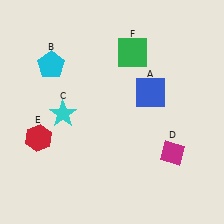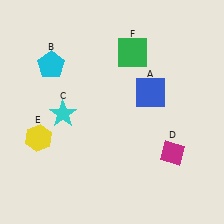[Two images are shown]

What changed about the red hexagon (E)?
In Image 1, E is red. In Image 2, it changed to yellow.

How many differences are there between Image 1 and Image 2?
There is 1 difference between the two images.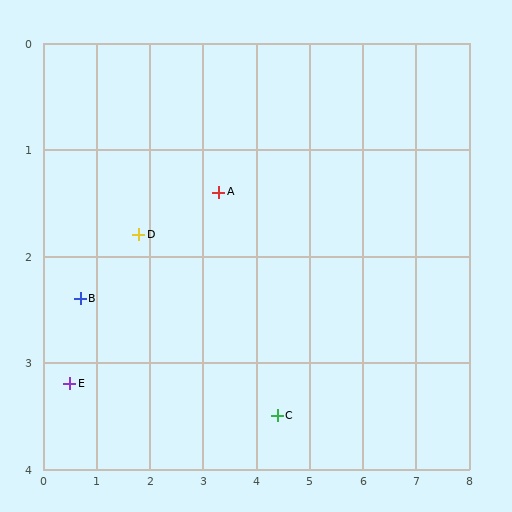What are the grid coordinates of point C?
Point C is at approximately (4.4, 3.5).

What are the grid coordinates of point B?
Point B is at approximately (0.7, 2.4).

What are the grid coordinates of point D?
Point D is at approximately (1.8, 1.8).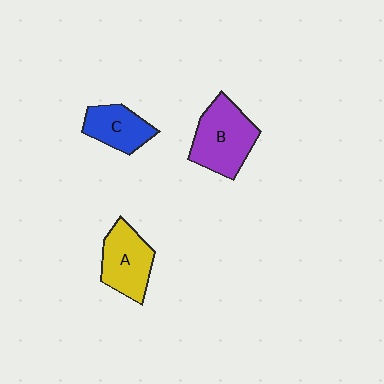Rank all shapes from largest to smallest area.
From largest to smallest: B (purple), A (yellow), C (blue).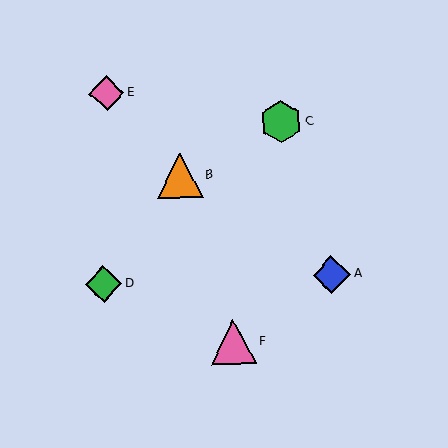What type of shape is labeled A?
Shape A is a blue diamond.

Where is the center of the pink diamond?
The center of the pink diamond is at (107, 93).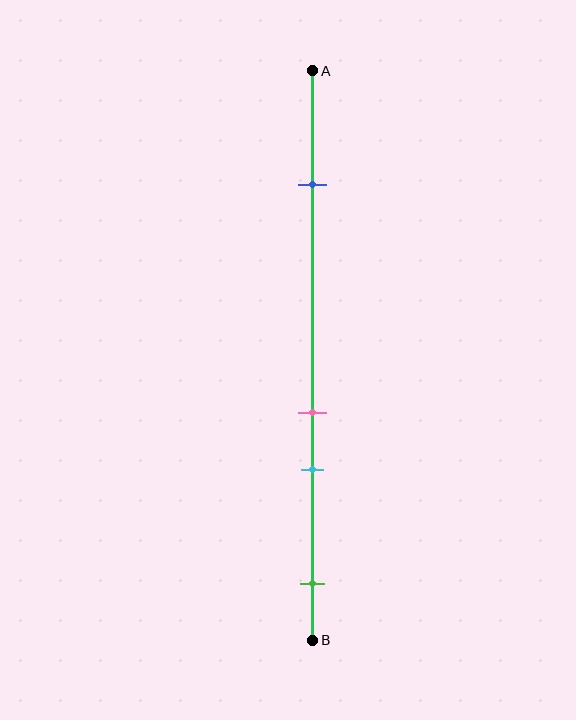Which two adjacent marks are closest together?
The pink and cyan marks are the closest adjacent pair.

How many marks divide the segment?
There are 4 marks dividing the segment.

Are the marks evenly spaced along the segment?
No, the marks are not evenly spaced.